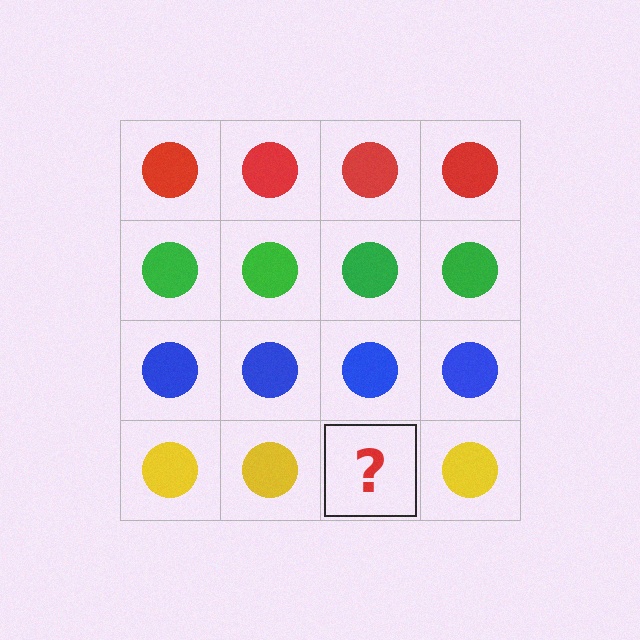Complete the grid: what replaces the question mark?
The question mark should be replaced with a yellow circle.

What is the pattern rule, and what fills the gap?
The rule is that each row has a consistent color. The gap should be filled with a yellow circle.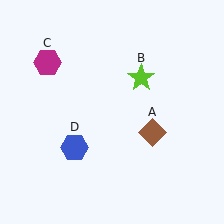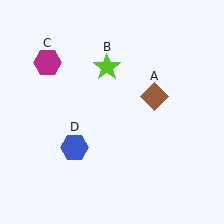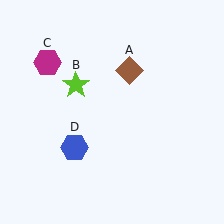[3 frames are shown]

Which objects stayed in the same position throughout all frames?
Magenta hexagon (object C) and blue hexagon (object D) remained stationary.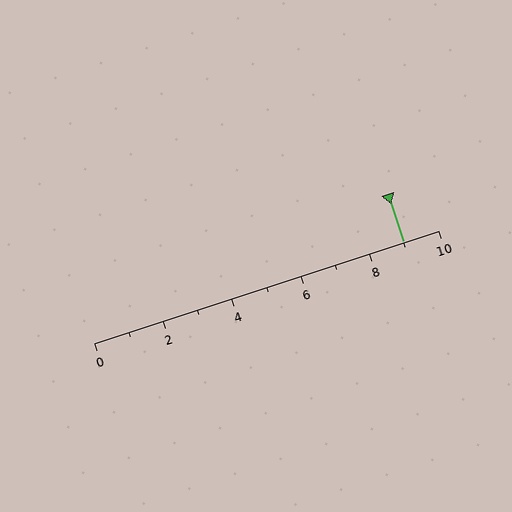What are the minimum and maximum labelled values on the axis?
The axis runs from 0 to 10.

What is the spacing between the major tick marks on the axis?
The major ticks are spaced 2 apart.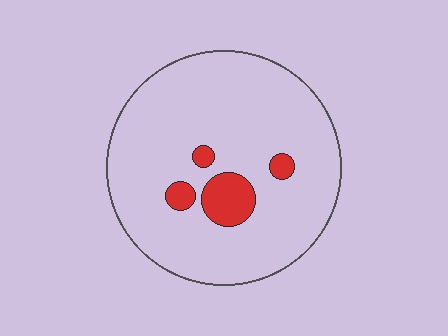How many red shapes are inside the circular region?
4.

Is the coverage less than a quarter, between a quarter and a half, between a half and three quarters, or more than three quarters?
Less than a quarter.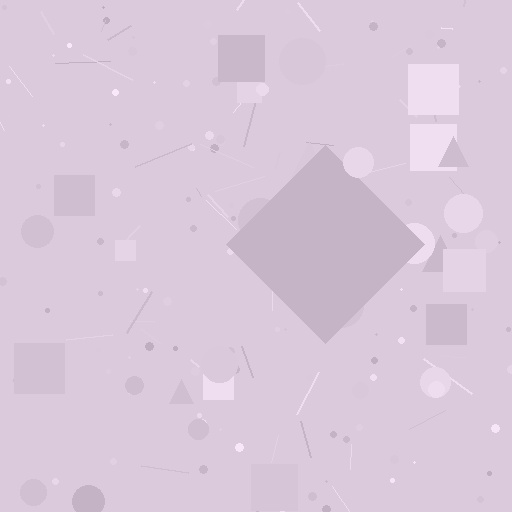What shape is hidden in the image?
A diamond is hidden in the image.